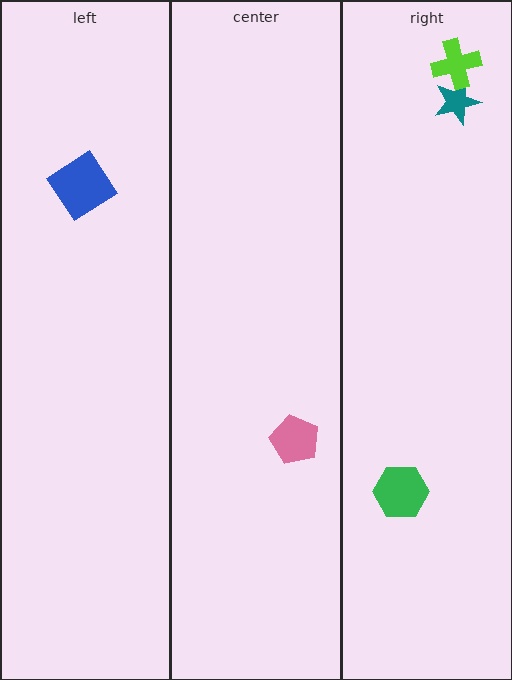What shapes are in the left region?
The blue diamond.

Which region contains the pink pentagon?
The center region.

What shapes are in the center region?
The pink pentagon.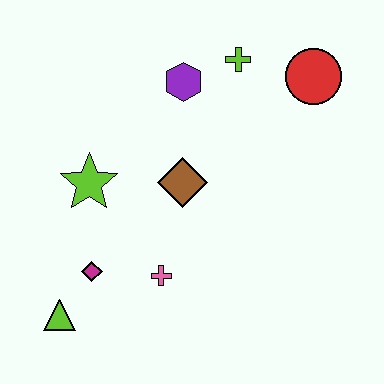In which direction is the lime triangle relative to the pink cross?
The lime triangle is to the left of the pink cross.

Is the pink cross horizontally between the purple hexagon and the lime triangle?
Yes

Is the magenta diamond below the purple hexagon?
Yes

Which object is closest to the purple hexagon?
The lime cross is closest to the purple hexagon.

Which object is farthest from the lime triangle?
The red circle is farthest from the lime triangle.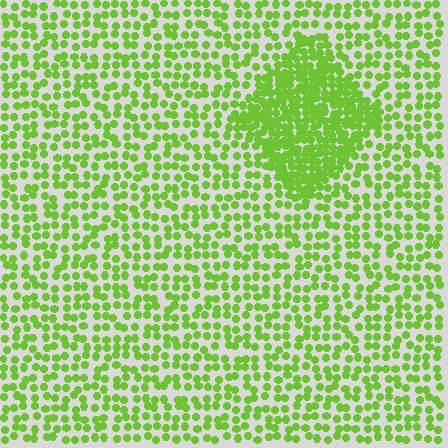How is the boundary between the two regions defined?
The boundary is defined by a change in element density (approximately 2.2x ratio). All elements are the same color, size, and shape.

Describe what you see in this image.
The image contains small lime elements arranged at two different densities. A diamond-shaped region is visible where the elements are more densely packed than the surrounding area.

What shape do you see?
I see a diamond.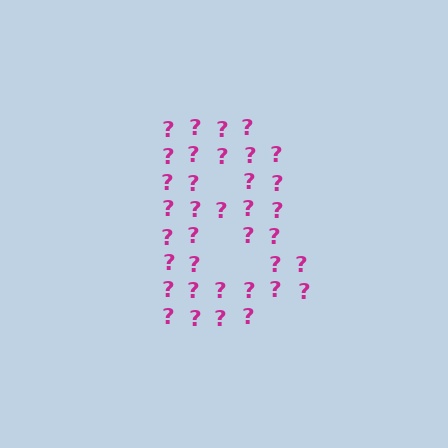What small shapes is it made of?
It is made of small question marks.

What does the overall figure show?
The overall figure shows the letter B.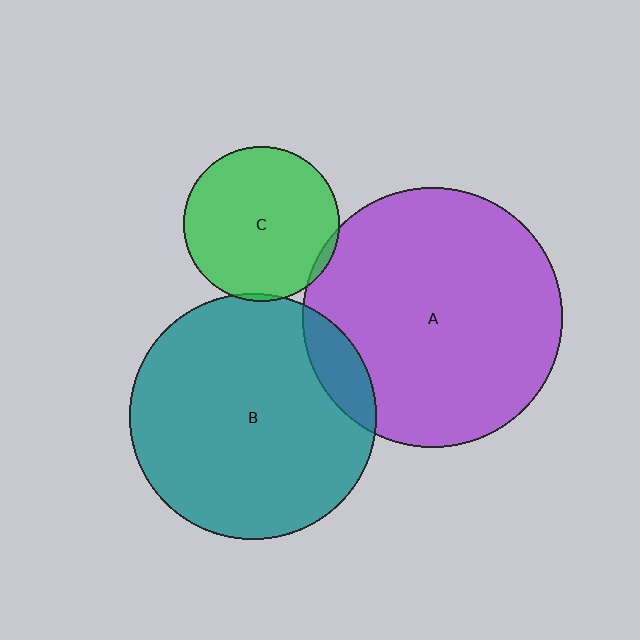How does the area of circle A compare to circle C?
Approximately 2.8 times.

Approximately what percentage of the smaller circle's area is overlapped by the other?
Approximately 10%.